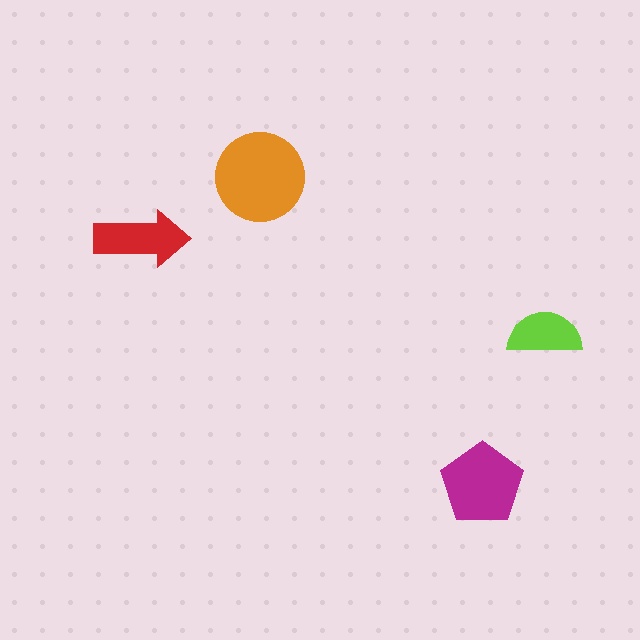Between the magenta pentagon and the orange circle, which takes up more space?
The orange circle.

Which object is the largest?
The orange circle.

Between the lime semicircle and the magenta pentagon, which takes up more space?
The magenta pentagon.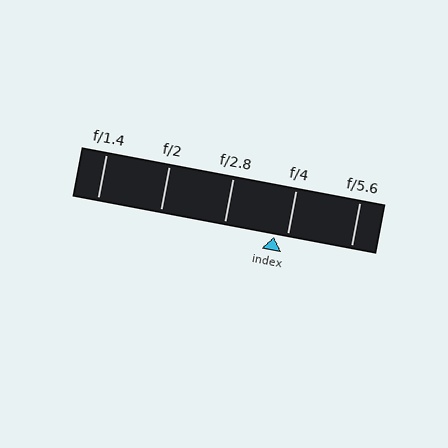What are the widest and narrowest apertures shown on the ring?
The widest aperture shown is f/1.4 and the narrowest is f/5.6.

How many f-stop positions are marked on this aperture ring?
There are 5 f-stop positions marked.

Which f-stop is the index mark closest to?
The index mark is closest to f/4.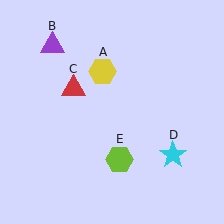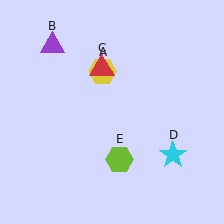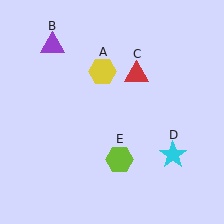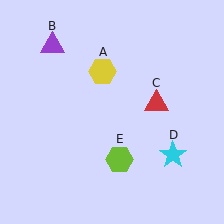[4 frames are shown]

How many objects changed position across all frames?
1 object changed position: red triangle (object C).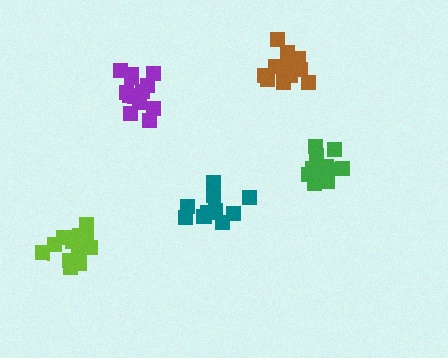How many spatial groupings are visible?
There are 5 spatial groupings.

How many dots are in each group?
Group 1: 12 dots, Group 2: 11 dots, Group 3: 13 dots, Group 4: 14 dots, Group 5: 14 dots (64 total).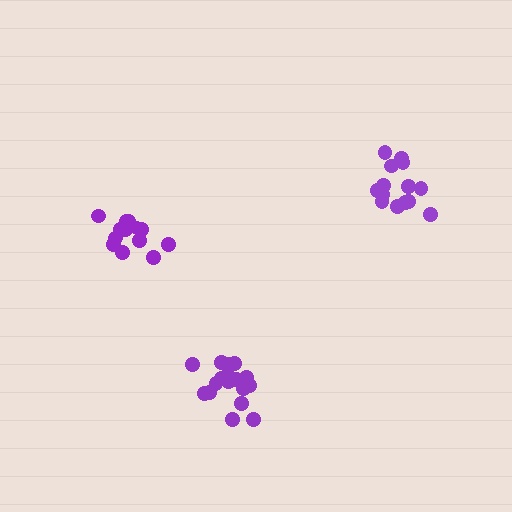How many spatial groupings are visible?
There are 3 spatial groupings.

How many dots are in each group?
Group 1: 18 dots, Group 2: 14 dots, Group 3: 14 dots (46 total).